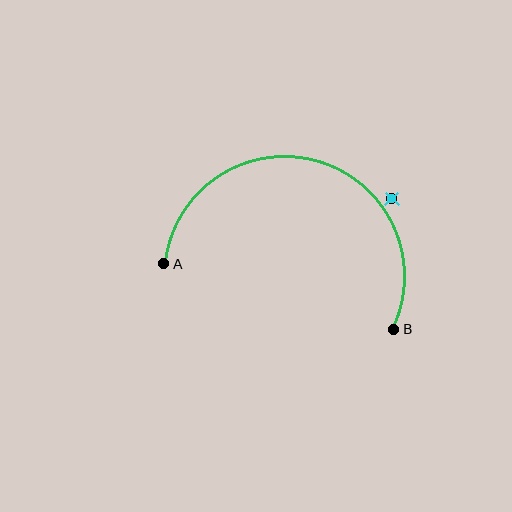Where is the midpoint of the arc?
The arc midpoint is the point on the curve farthest from the straight line joining A and B. It sits above that line.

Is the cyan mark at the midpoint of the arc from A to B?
No — the cyan mark does not lie on the arc at all. It sits slightly outside the curve.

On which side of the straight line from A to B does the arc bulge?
The arc bulges above the straight line connecting A and B.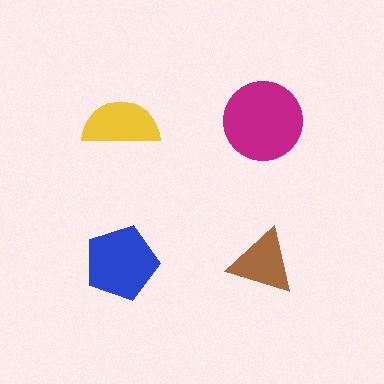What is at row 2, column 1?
A blue pentagon.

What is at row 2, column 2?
A brown triangle.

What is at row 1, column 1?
A yellow semicircle.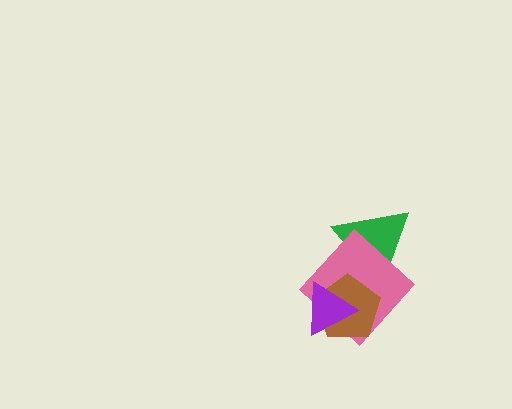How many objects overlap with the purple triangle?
2 objects overlap with the purple triangle.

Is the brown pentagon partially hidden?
Yes, it is partially covered by another shape.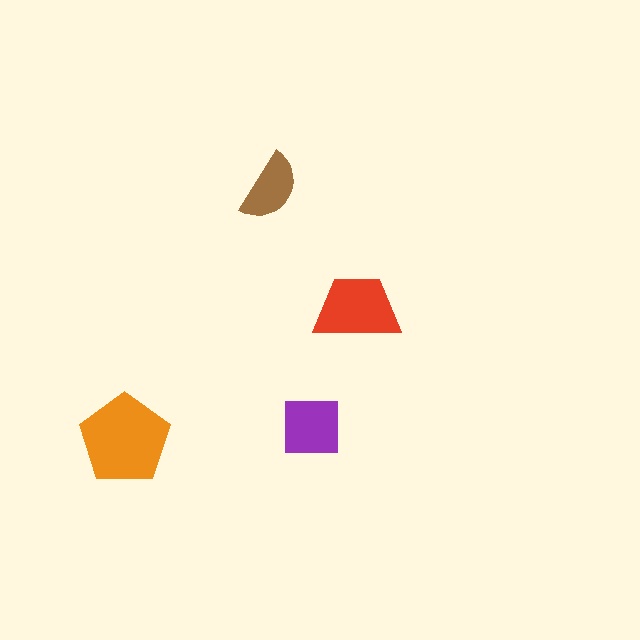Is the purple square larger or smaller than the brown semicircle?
Larger.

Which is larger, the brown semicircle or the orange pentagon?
The orange pentagon.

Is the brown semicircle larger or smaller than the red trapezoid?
Smaller.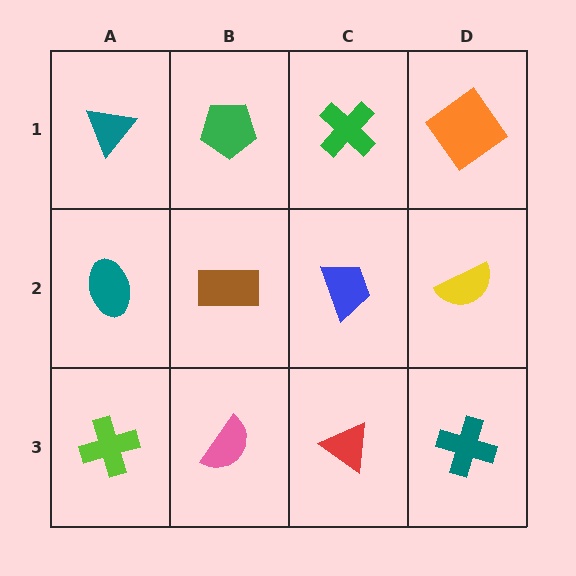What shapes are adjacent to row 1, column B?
A brown rectangle (row 2, column B), a teal triangle (row 1, column A), a green cross (row 1, column C).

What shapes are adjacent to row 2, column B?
A green pentagon (row 1, column B), a pink semicircle (row 3, column B), a teal ellipse (row 2, column A), a blue trapezoid (row 2, column C).